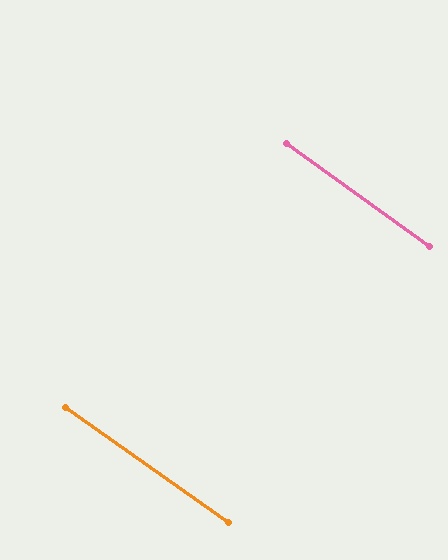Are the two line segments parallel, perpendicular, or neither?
Parallel — their directions differ by only 0.6°.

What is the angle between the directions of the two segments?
Approximately 1 degree.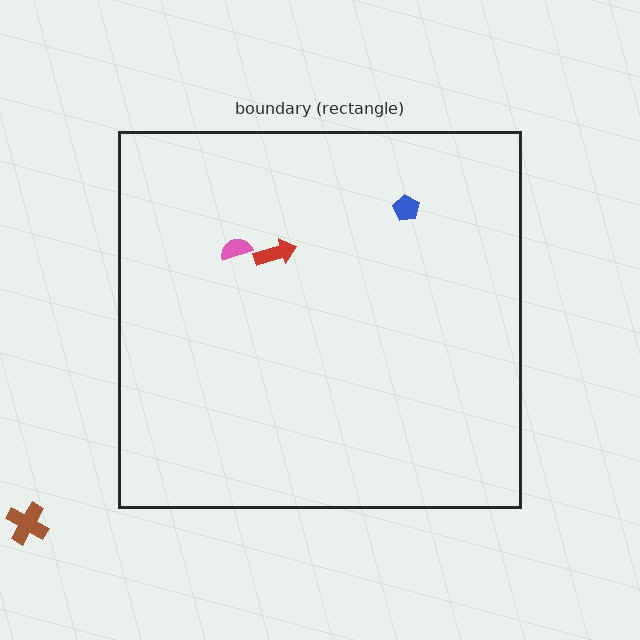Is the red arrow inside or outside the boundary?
Inside.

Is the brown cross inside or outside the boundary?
Outside.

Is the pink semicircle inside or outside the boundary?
Inside.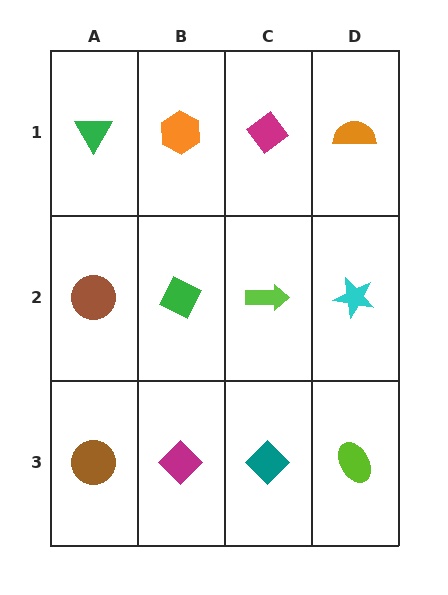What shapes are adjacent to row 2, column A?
A green triangle (row 1, column A), a brown circle (row 3, column A), a green diamond (row 2, column B).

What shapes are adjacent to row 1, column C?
A lime arrow (row 2, column C), an orange hexagon (row 1, column B), an orange semicircle (row 1, column D).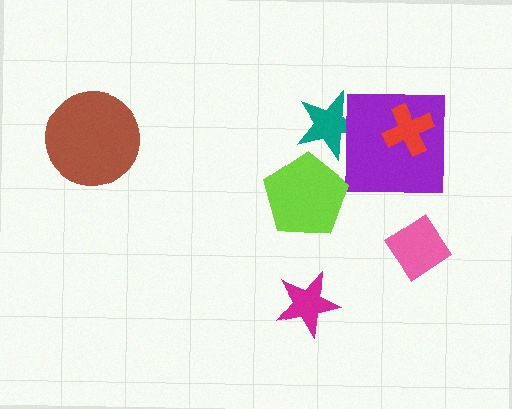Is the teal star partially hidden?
Yes, it is partially covered by another shape.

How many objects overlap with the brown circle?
0 objects overlap with the brown circle.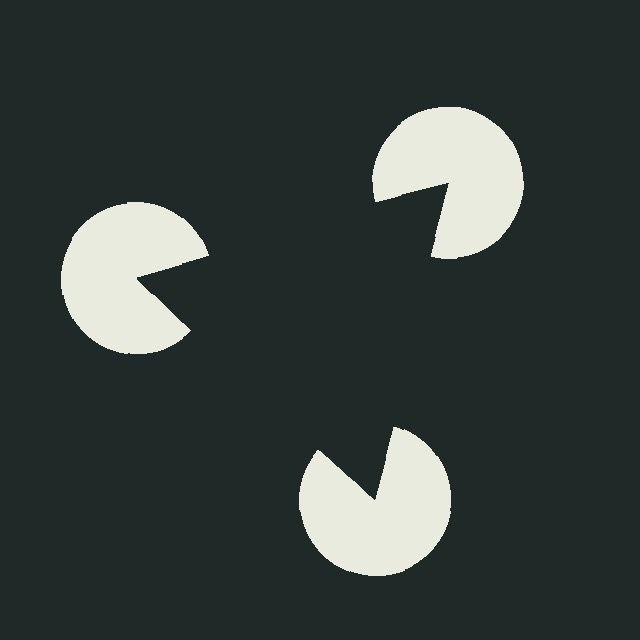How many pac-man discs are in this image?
There are 3 — one at each vertex of the illusory triangle.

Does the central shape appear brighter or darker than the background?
It typically appears slightly darker than the background, even though no actual brightness change is drawn.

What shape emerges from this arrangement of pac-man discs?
An illusory triangle — its edges are inferred from the aligned wedge cuts in the pac-man discs, not physically drawn.